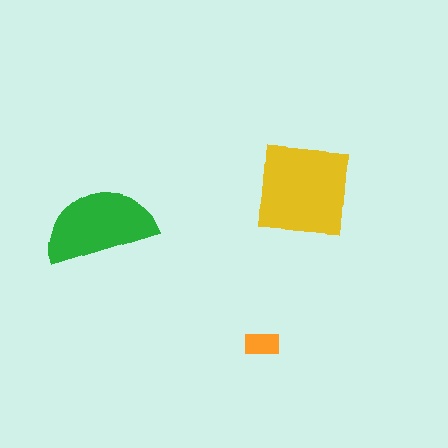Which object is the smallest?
The orange rectangle.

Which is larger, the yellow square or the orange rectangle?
The yellow square.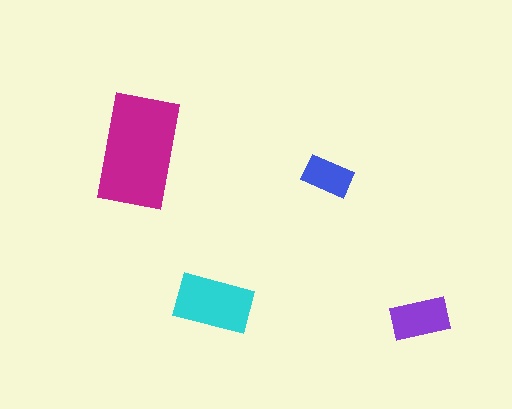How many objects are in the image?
There are 4 objects in the image.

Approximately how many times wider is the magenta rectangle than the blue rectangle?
About 2.5 times wider.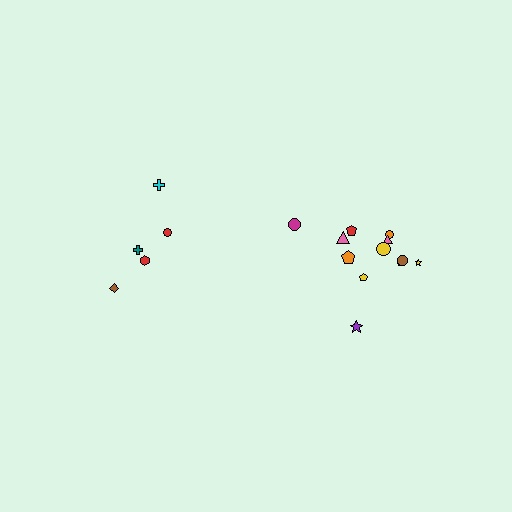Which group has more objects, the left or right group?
The right group.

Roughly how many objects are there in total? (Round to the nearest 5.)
Roughly 15 objects in total.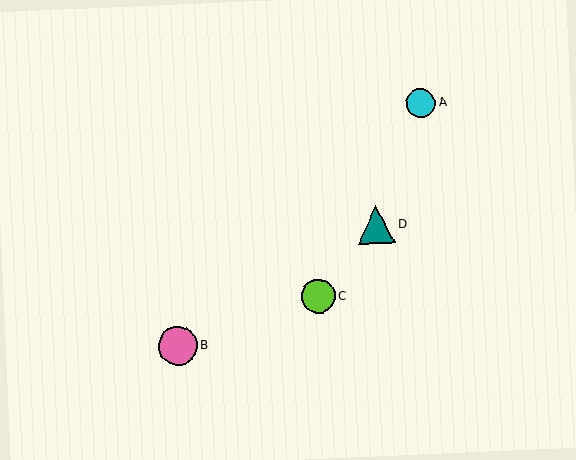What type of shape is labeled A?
Shape A is a cyan circle.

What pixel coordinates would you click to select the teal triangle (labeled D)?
Click at (376, 225) to select the teal triangle D.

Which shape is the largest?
The pink circle (labeled B) is the largest.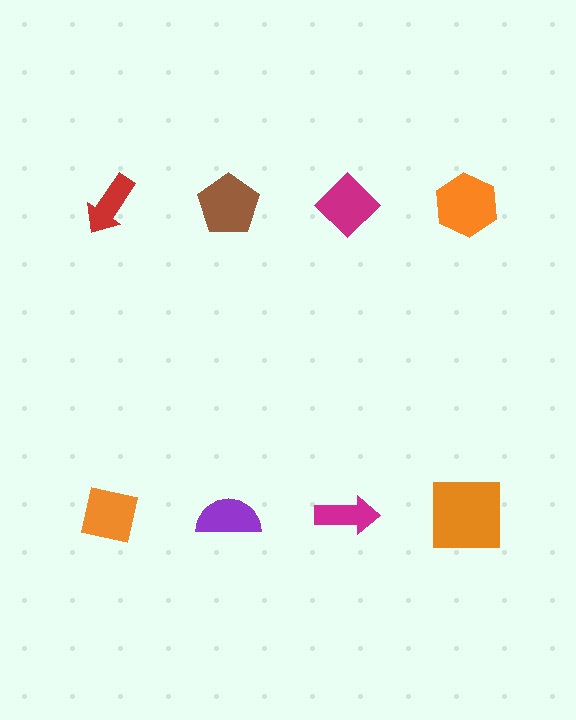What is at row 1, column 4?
An orange hexagon.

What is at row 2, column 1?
An orange square.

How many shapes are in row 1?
4 shapes.